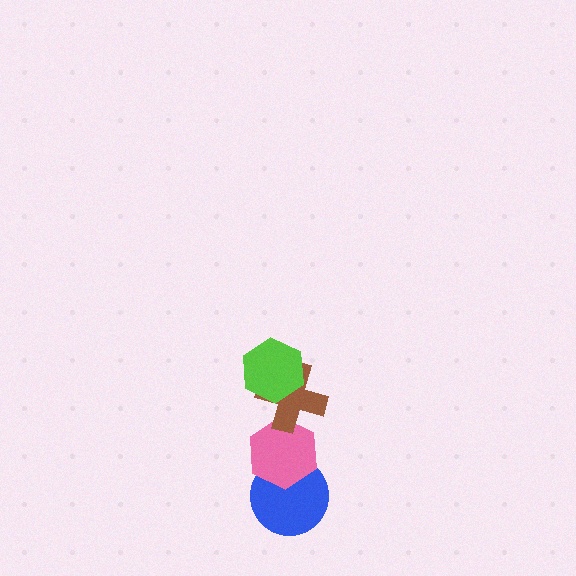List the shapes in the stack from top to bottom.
From top to bottom: the lime hexagon, the brown cross, the pink hexagon, the blue circle.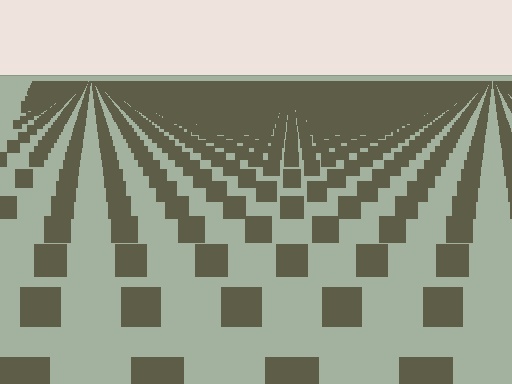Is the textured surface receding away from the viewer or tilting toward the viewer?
The surface is receding away from the viewer. Texture elements get smaller and denser toward the top.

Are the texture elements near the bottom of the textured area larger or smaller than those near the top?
Larger. Near the bottom, elements are closer to the viewer and appear at a bigger on-screen size.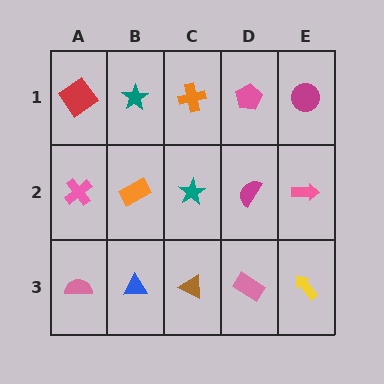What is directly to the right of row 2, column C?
A magenta semicircle.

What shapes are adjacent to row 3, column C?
A teal star (row 2, column C), a blue triangle (row 3, column B), a pink rectangle (row 3, column D).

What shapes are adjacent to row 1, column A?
A pink cross (row 2, column A), a teal star (row 1, column B).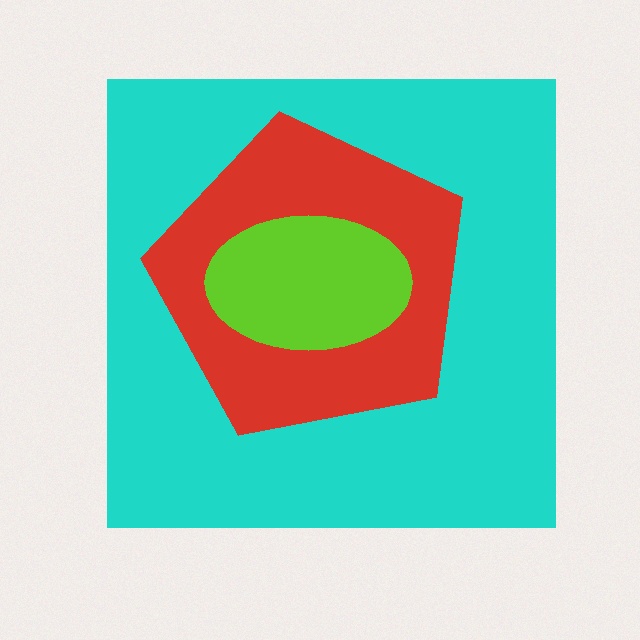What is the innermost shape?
The lime ellipse.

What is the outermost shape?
The cyan square.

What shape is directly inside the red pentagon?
The lime ellipse.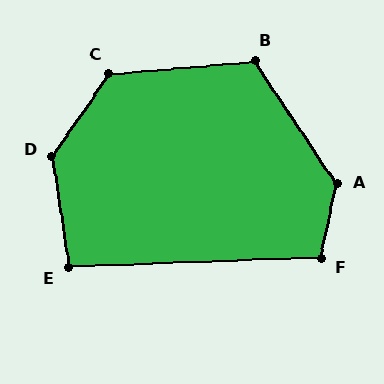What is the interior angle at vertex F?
Approximately 104 degrees (obtuse).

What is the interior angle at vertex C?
Approximately 129 degrees (obtuse).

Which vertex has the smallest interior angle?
E, at approximately 96 degrees.